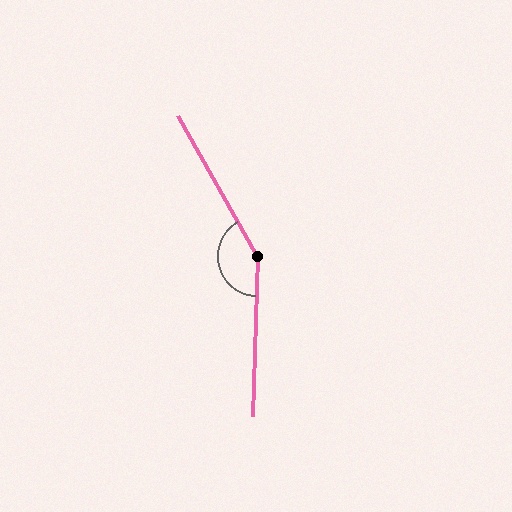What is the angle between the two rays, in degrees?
Approximately 149 degrees.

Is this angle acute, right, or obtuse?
It is obtuse.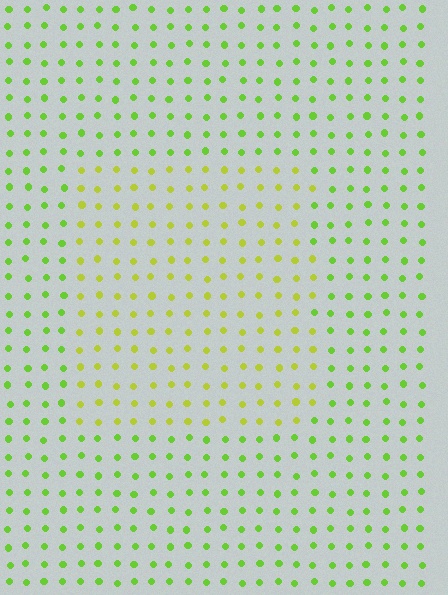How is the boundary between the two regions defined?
The boundary is defined purely by a slight shift in hue (about 29 degrees). Spacing, size, and orientation are identical on both sides.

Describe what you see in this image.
The image is filled with small lime elements in a uniform arrangement. A rectangle-shaped region is visible where the elements are tinted to a slightly different hue, forming a subtle color boundary.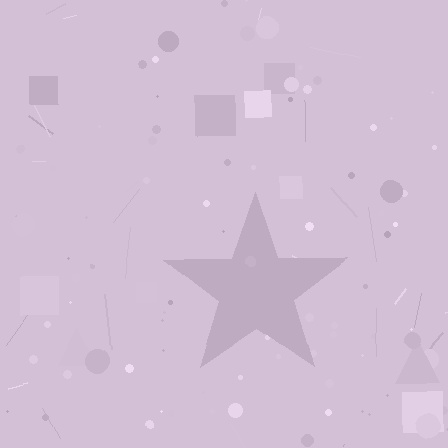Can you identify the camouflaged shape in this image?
The camouflaged shape is a star.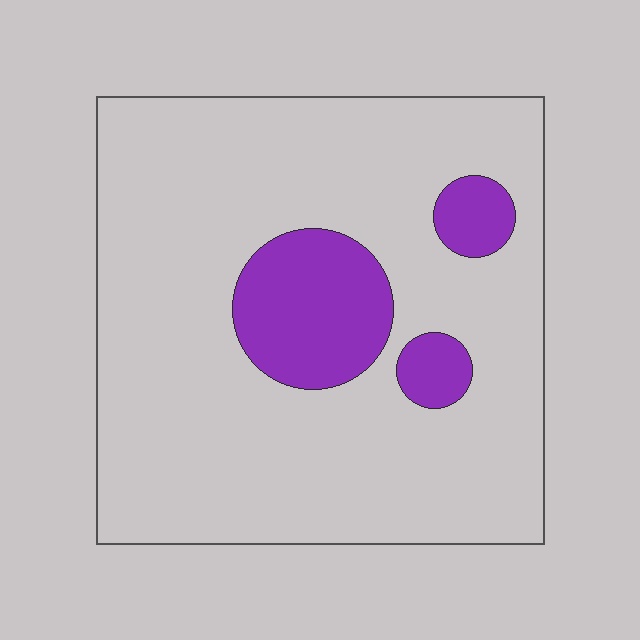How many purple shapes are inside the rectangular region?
3.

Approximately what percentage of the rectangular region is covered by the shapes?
Approximately 15%.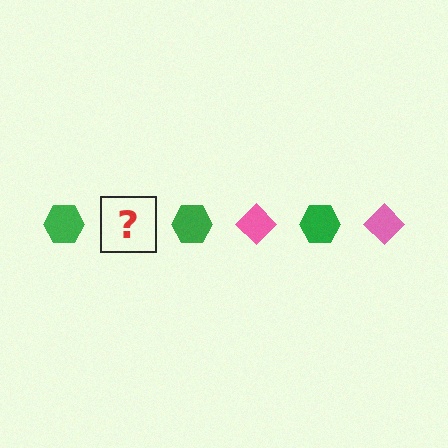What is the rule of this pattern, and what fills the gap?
The rule is that the pattern alternates between green hexagon and pink diamond. The gap should be filled with a pink diamond.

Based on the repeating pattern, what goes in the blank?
The blank should be a pink diamond.